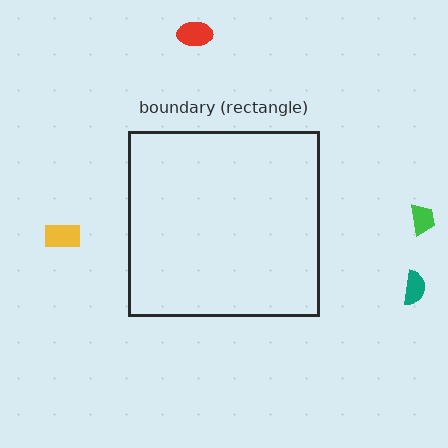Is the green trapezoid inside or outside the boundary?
Outside.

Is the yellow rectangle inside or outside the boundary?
Outside.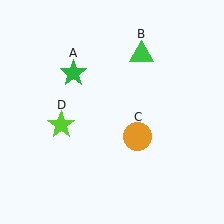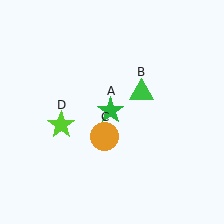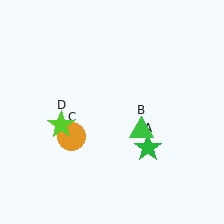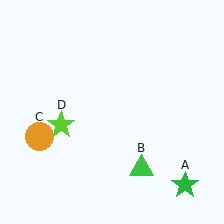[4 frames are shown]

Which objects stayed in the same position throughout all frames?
Lime star (object D) remained stationary.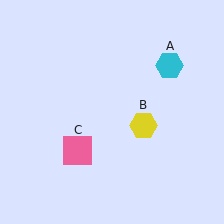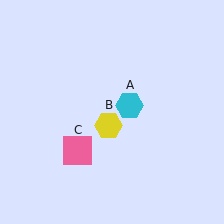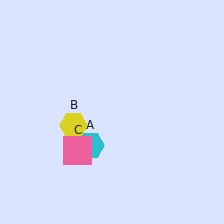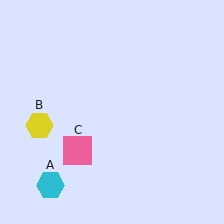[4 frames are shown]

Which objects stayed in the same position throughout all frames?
Pink square (object C) remained stationary.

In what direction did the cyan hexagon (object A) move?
The cyan hexagon (object A) moved down and to the left.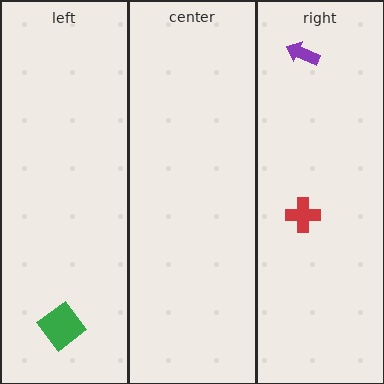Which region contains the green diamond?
The left region.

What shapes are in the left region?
The green diamond.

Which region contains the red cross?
The right region.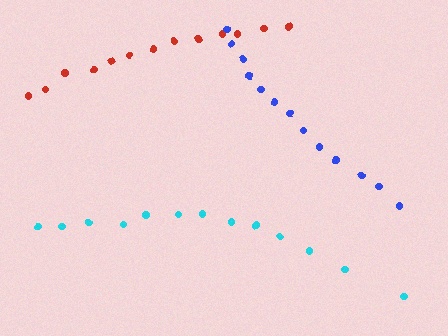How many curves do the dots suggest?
There are 3 distinct paths.